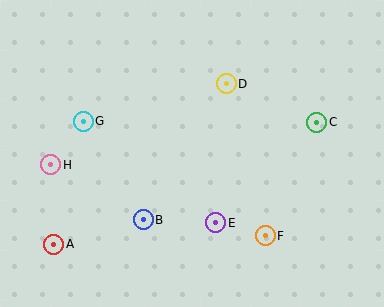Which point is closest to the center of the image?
Point E at (216, 223) is closest to the center.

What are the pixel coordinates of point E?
Point E is at (216, 223).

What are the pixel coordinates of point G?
Point G is at (83, 121).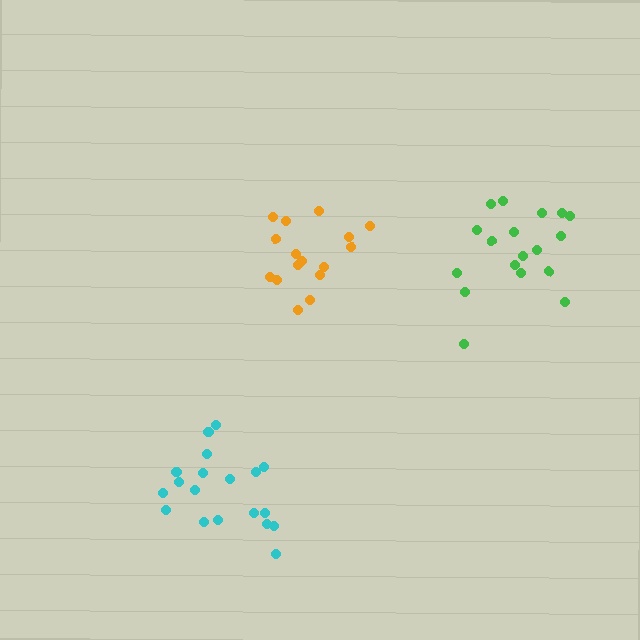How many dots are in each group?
Group 1: 19 dots, Group 2: 16 dots, Group 3: 18 dots (53 total).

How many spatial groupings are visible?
There are 3 spatial groupings.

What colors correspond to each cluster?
The clusters are colored: cyan, orange, green.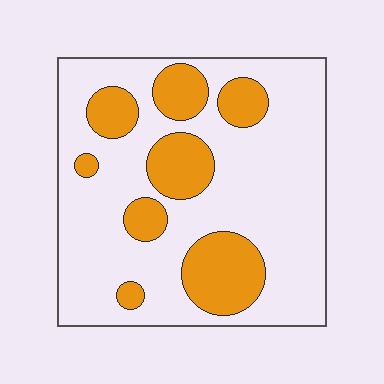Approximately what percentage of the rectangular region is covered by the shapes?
Approximately 25%.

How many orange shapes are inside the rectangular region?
8.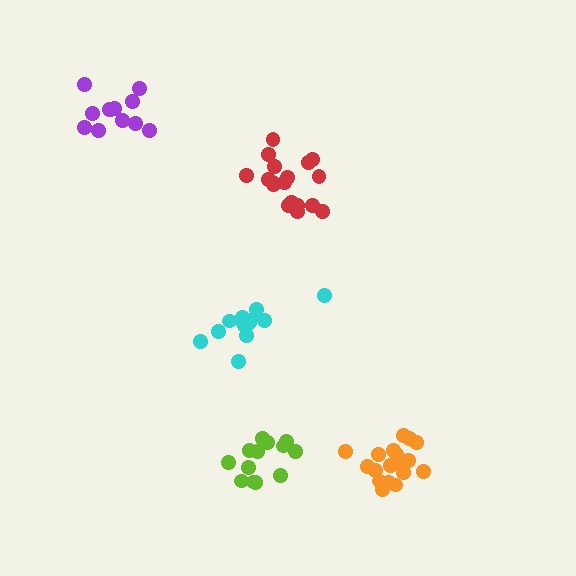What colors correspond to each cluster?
The clusters are colored: red, purple, cyan, orange, lime.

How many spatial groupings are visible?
There are 5 spatial groupings.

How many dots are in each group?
Group 1: 18 dots, Group 2: 12 dots, Group 3: 13 dots, Group 4: 18 dots, Group 5: 14 dots (75 total).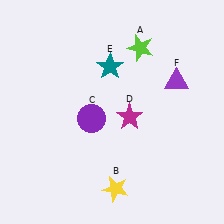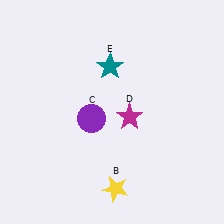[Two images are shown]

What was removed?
The purple triangle (F), the lime star (A) were removed in Image 2.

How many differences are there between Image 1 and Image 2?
There are 2 differences between the two images.